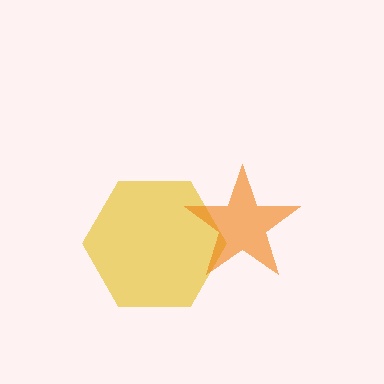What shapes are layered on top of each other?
The layered shapes are: a yellow hexagon, an orange star.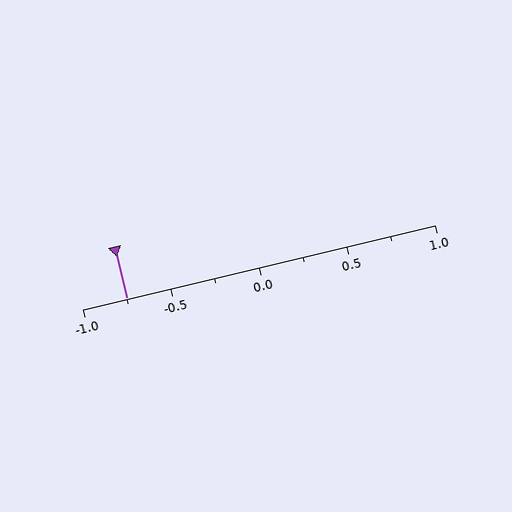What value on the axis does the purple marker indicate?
The marker indicates approximately -0.75.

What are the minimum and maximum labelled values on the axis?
The axis runs from -1.0 to 1.0.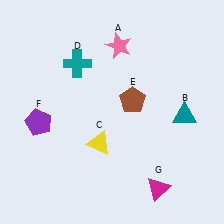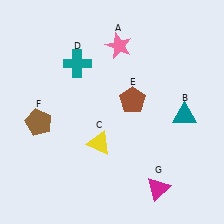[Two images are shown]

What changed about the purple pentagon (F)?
In Image 1, F is purple. In Image 2, it changed to brown.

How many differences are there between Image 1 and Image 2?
There is 1 difference between the two images.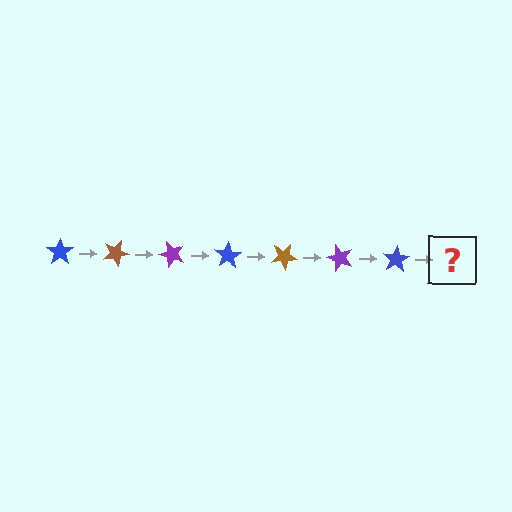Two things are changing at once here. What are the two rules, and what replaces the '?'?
The two rules are that it rotates 25 degrees each step and the color cycles through blue, brown, and purple. The '?' should be a brown star, rotated 175 degrees from the start.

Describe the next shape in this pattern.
It should be a brown star, rotated 175 degrees from the start.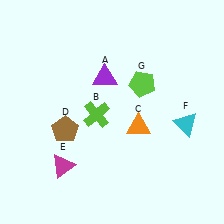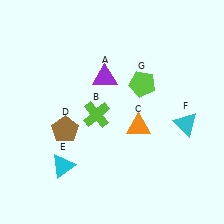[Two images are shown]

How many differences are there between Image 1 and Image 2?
There is 1 difference between the two images.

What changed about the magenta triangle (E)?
In Image 1, E is magenta. In Image 2, it changed to cyan.